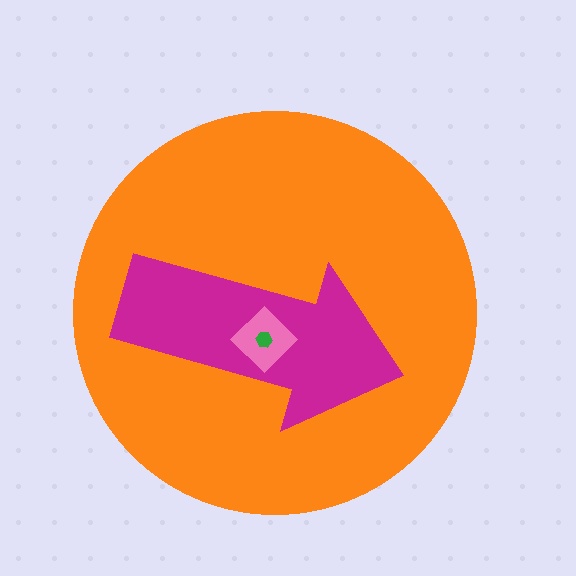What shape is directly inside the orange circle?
The magenta arrow.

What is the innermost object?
The green hexagon.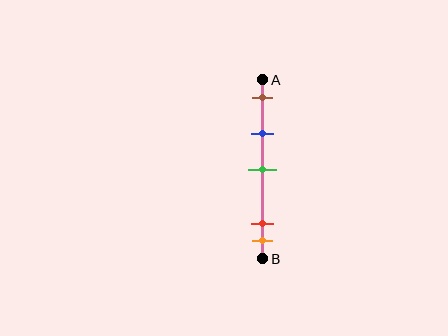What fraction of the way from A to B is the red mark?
The red mark is approximately 80% (0.8) of the way from A to B.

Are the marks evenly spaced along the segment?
No, the marks are not evenly spaced.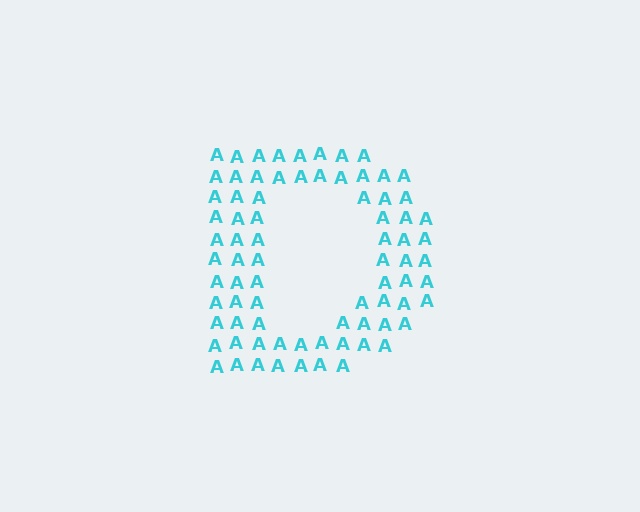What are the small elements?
The small elements are letter A's.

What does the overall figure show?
The overall figure shows the letter D.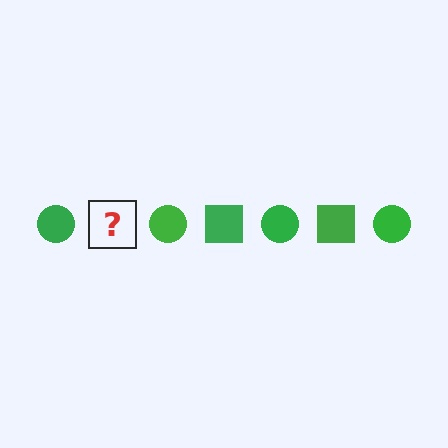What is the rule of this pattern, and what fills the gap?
The rule is that the pattern cycles through circle, square shapes in green. The gap should be filled with a green square.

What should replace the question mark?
The question mark should be replaced with a green square.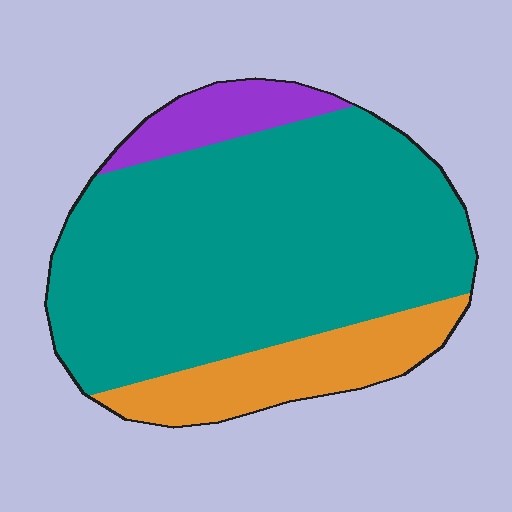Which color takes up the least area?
Purple, at roughly 10%.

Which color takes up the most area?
Teal, at roughly 75%.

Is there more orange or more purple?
Orange.